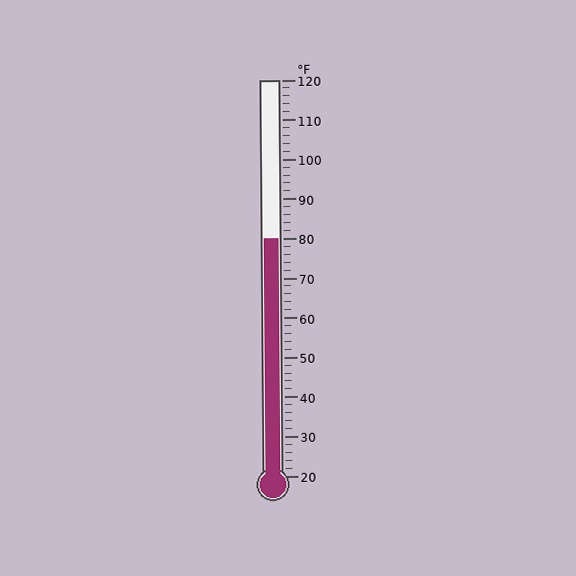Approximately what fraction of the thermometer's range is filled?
The thermometer is filled to approximately 60% of its range.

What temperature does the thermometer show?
The thermometer shows approximately 80°F.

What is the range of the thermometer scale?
The thermometer scale ranges from 20°F to 120°F.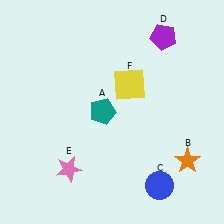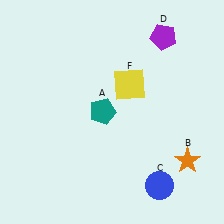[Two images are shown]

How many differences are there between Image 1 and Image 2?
There is 1 difference between the two images.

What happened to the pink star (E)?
The pink star (E) was removed in Image 2. It was in the bottom-left area of Image 1.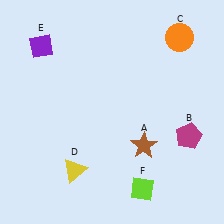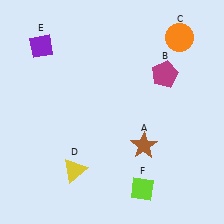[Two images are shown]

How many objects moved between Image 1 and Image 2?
1 object moved between the two images.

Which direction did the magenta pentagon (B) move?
The magenta pentagon (B) moved up.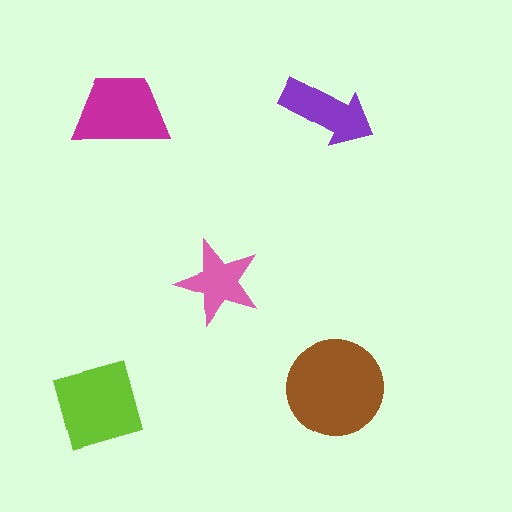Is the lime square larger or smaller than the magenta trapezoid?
Larger.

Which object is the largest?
The brown circle.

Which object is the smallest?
The pink star.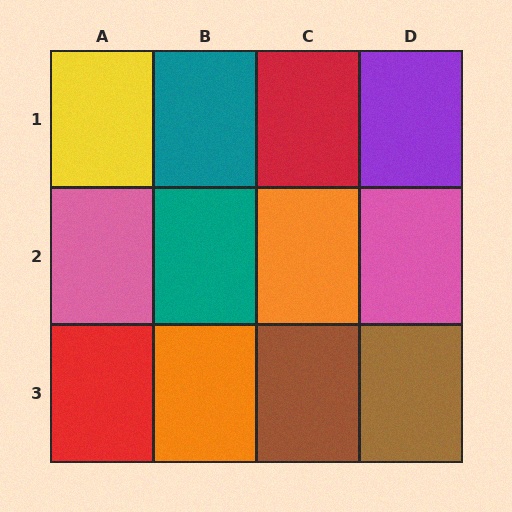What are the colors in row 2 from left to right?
Pink, teal, orange, pink.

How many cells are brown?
2 cells are brown.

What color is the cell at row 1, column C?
Red.